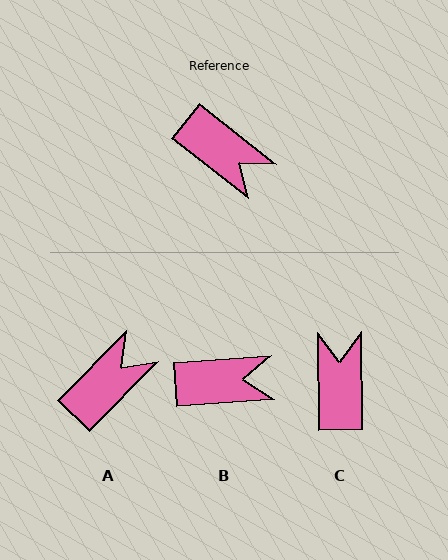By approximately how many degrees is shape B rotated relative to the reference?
Approximately 43 degrees counter-clockwise.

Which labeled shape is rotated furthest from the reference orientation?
C, about 129 degrees away.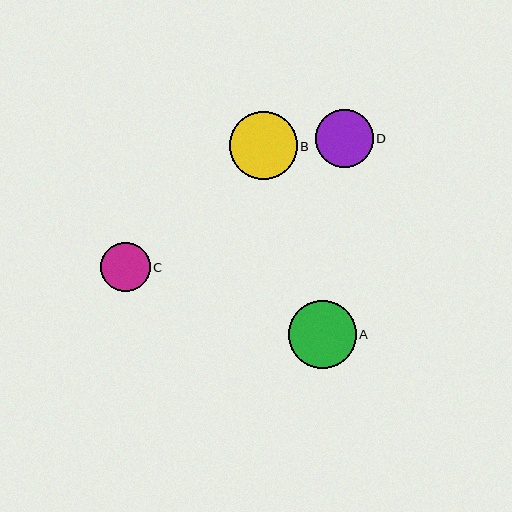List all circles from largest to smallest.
From largest to smallest: A, B, D, C.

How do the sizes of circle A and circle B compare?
Circle A and circle B are approximately the same size.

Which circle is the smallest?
Circle C is the smallest with a size of approximately 50 pixels.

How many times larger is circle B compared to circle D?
Circle B is approximately 1.2 times the size of circle D.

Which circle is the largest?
Circle A is the largest with a size of approximately 68 pixels.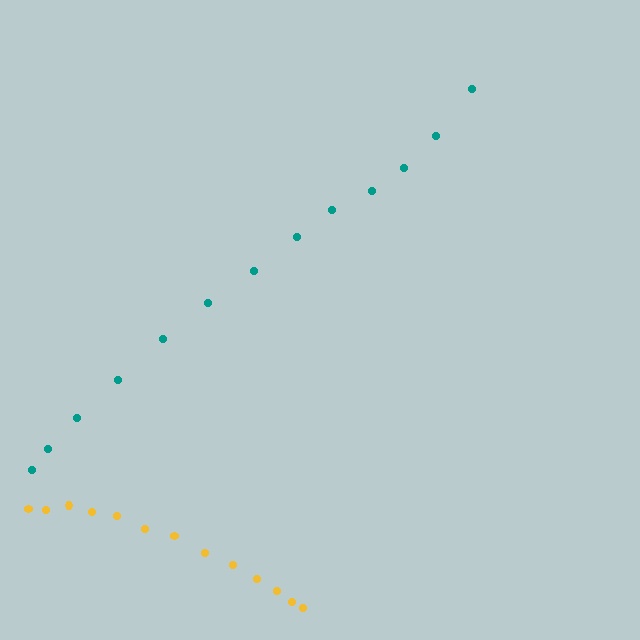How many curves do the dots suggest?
There are 2 distinct paths.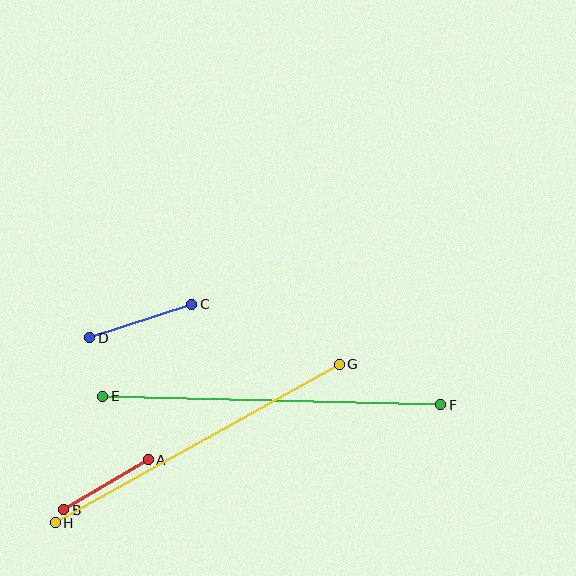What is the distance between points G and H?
The distance is approximately 325 pixels.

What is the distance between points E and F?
The distance is approximately 338 pixels.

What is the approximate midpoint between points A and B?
The midpoint is at approximately (106, 485) pixels.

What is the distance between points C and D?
The distance is approximately 107 pixels.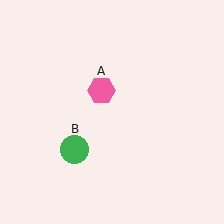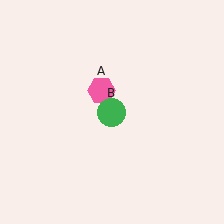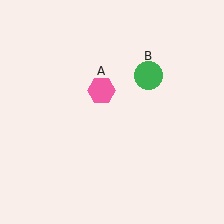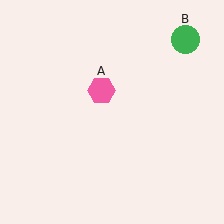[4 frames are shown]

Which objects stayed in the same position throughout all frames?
Pink hexagon (object A) remained stationary.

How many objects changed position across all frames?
1 object changed position: green circle (object B).